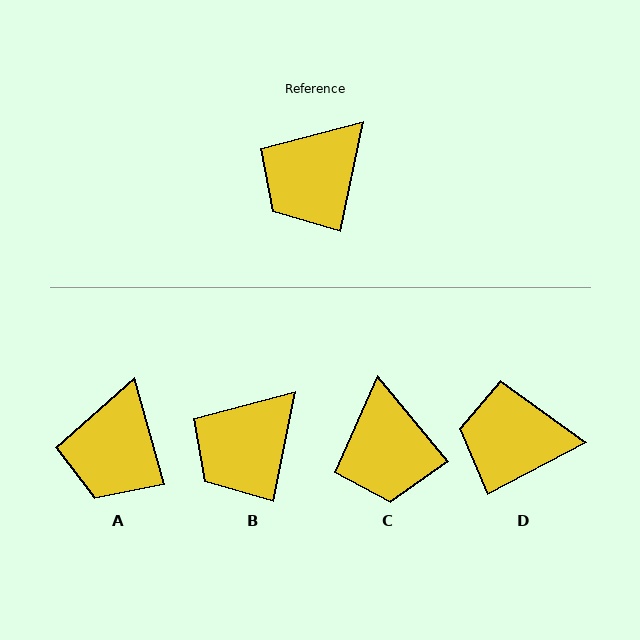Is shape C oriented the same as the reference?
No, it is off by about 51 degrees.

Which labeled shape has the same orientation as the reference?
B.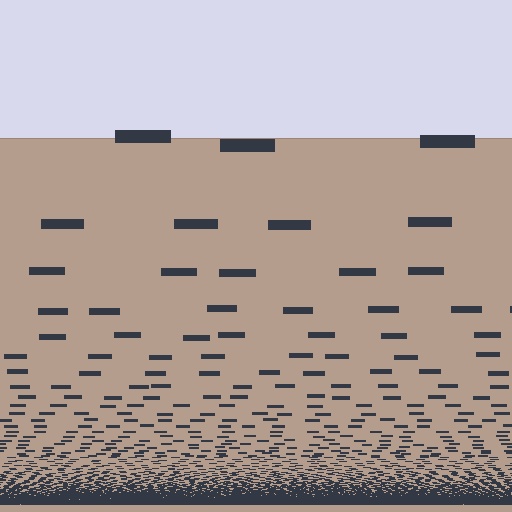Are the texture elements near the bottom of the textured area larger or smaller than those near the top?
Smaller. The gradient is inverted — elements near the bottom are smaller and denser.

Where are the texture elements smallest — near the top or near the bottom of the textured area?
Near the bottom.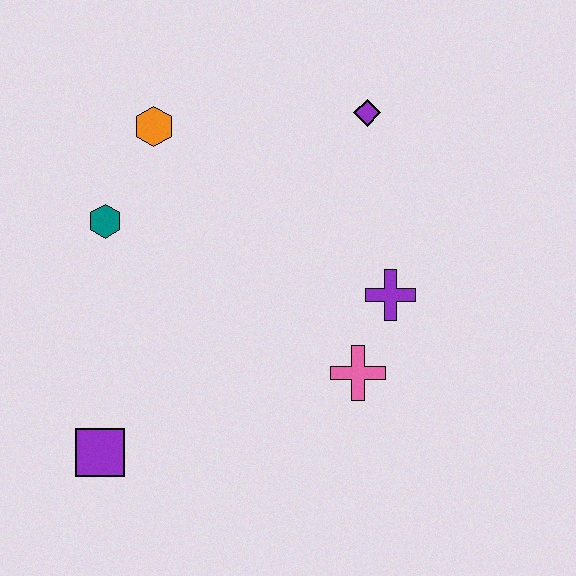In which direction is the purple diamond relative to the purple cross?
The purple diamond is above the purple cross.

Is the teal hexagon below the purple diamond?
Yes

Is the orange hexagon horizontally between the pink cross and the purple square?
Yes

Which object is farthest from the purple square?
The purple diamond is farthest from the purple square.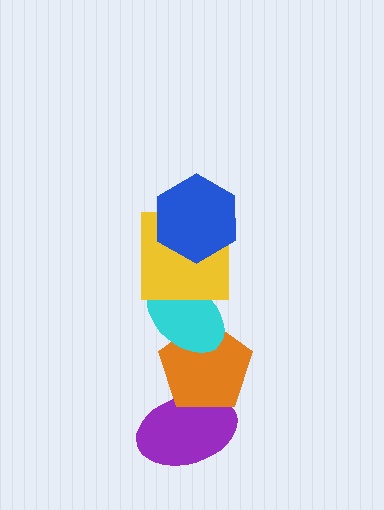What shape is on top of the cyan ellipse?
The yellow square is on top of the cyan ellipse.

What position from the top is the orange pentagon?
The orange pentagon is 4th from the top.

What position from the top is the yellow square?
The yellow square is 2nd from the top.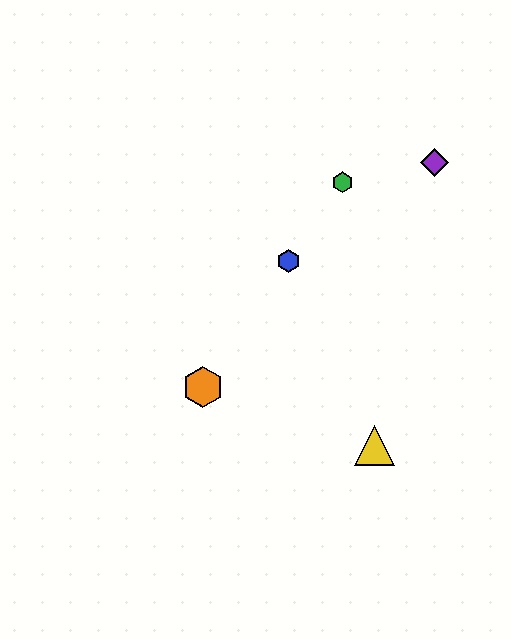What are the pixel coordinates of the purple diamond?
The purple diamond is at (434, 162).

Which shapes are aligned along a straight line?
The red diamond, the blue hexagon, the green hexagon, the orange hexagon are aligned along a straight line.